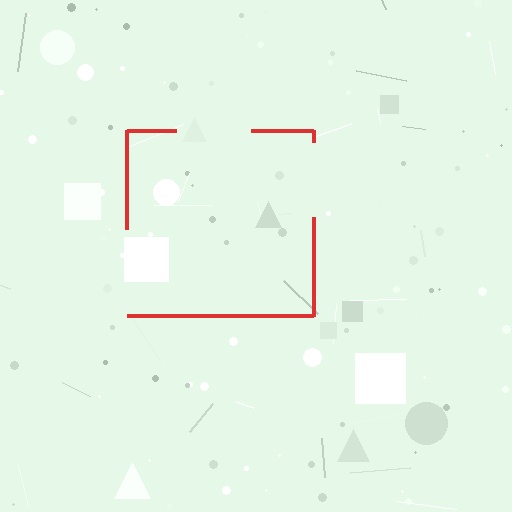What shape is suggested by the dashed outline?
The dashed outline suggests a square.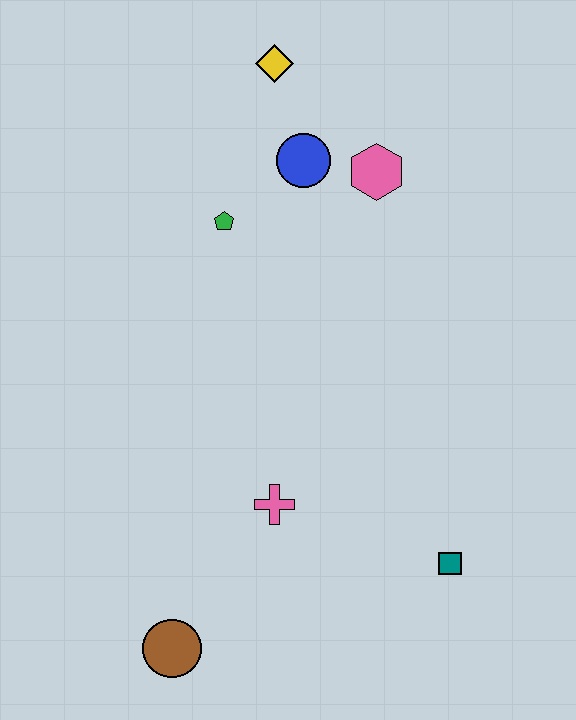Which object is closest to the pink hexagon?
The blue circle is closest to the pink hexagon.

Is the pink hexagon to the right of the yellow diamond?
Yes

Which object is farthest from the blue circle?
The brown circle is farthest from the blue circle.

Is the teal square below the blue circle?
Yes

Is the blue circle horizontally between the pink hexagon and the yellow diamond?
Yes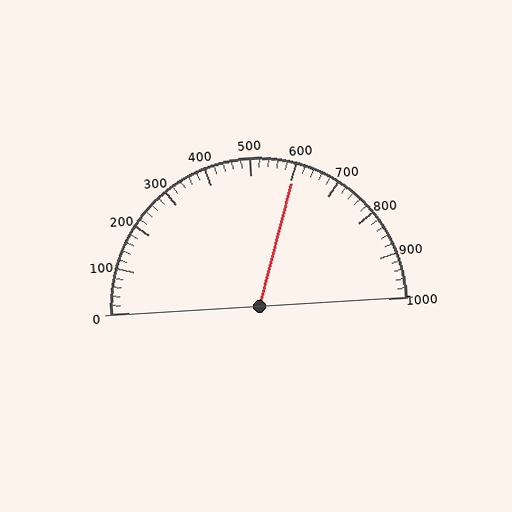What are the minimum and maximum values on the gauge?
The gauge ranges from 0 to 1000.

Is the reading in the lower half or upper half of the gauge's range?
The reading is in the upper half of the range (0 to 1000).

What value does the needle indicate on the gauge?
The needle indicates approximately 600.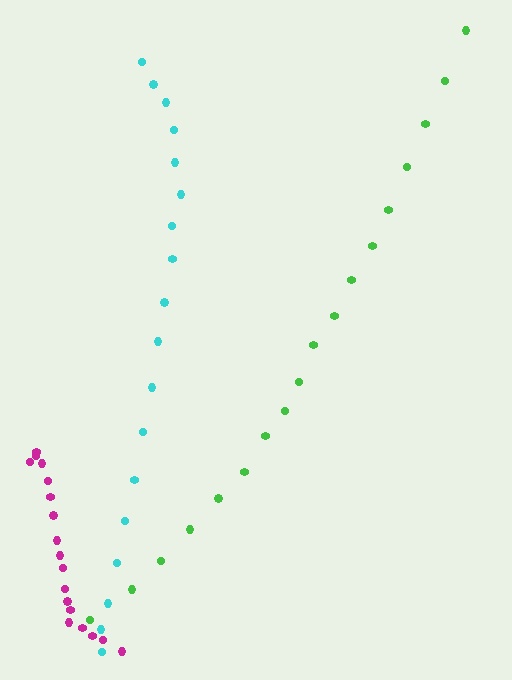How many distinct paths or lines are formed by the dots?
There are 3 distinct paths.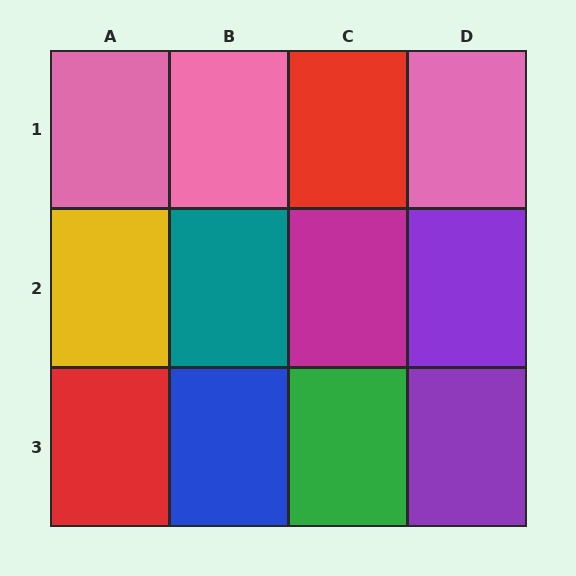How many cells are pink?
3 cells are pink.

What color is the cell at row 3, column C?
Green.